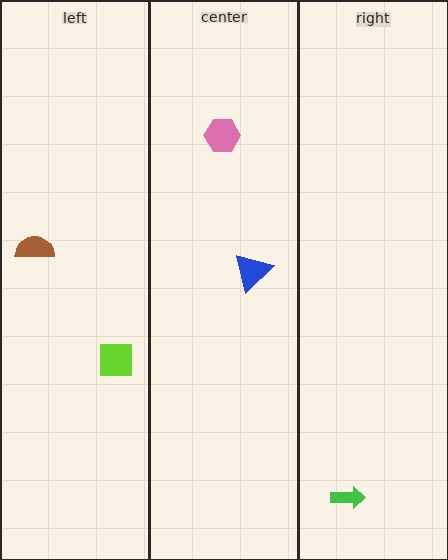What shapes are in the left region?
The lime square, the brown semicircle.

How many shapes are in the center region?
2.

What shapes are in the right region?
The green arrow.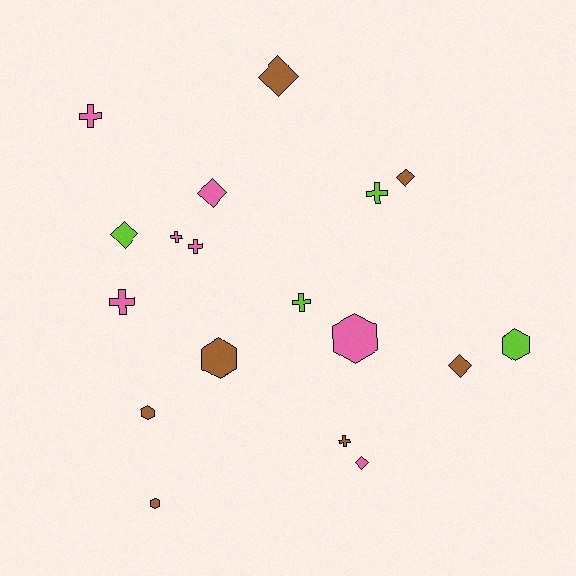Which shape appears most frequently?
Cross, with 7 objects.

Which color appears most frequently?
Brown, with 7 objects.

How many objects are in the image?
There are 18 objects.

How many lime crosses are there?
There are 2 lime crosses.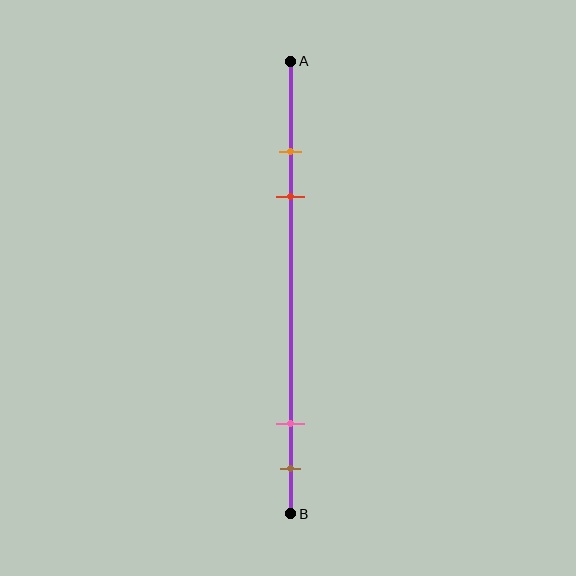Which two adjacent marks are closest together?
The orange and red marks are the closest adjacent pair.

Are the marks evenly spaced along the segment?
No, the marks are not evenly spaced.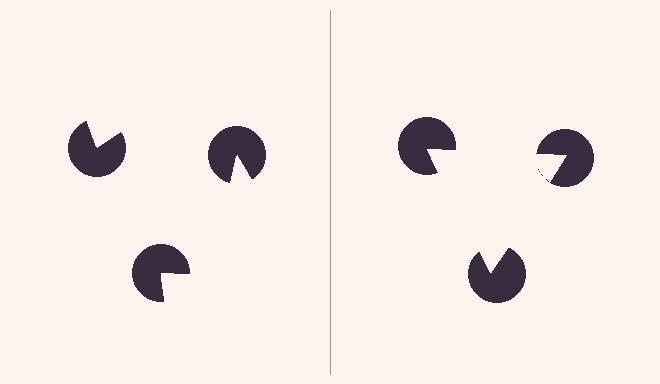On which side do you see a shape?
An illusory triangle appears on the right side. On the left side the wedge cuts are rotated, so no coherent shape forms.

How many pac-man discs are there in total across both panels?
6 — 3 on each side.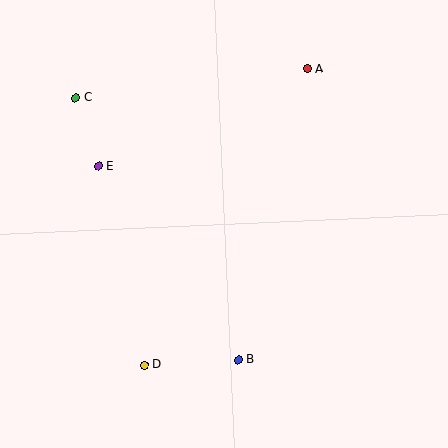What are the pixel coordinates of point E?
Point E is at (99, 166).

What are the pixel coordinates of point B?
Point B is at (238, 360).